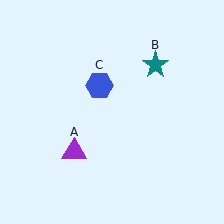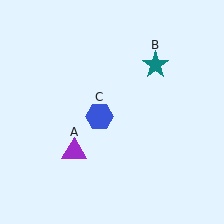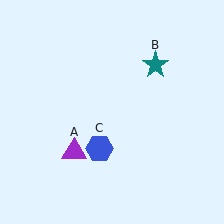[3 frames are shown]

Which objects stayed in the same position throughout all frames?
Purple triangle (object A) and teal star (object B) remained stationary.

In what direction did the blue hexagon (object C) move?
The blue hexagon (object C) moved down.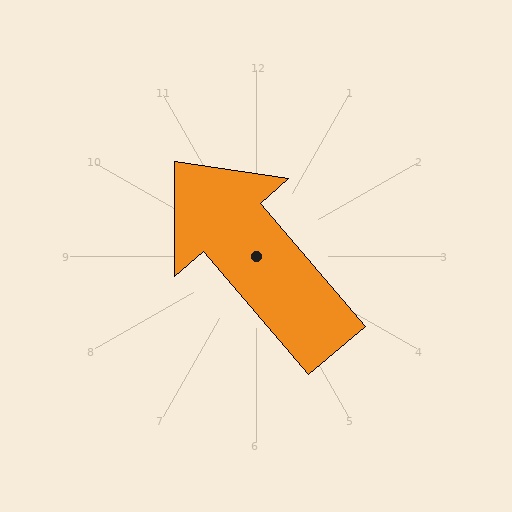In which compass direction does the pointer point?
Northwest.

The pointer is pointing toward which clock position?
Roughly 11 o'clock.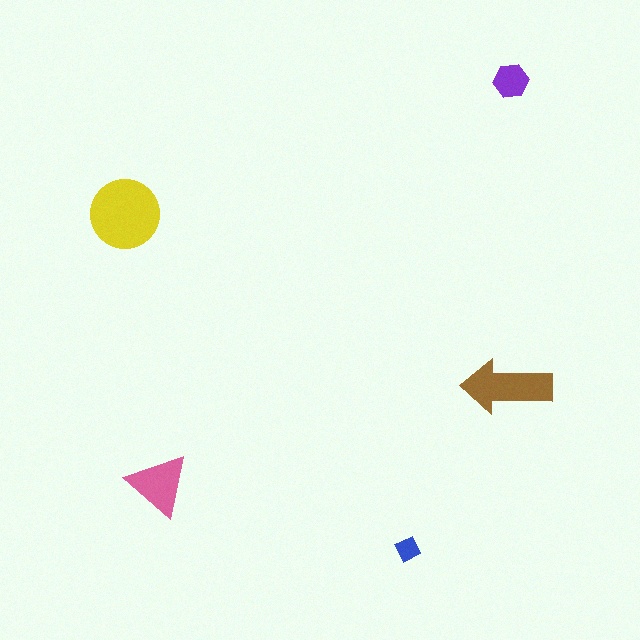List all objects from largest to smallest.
The yellow circle, the brown arrow, the pink triangle, the purple hexagon, the blue diamond.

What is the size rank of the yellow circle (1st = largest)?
1st.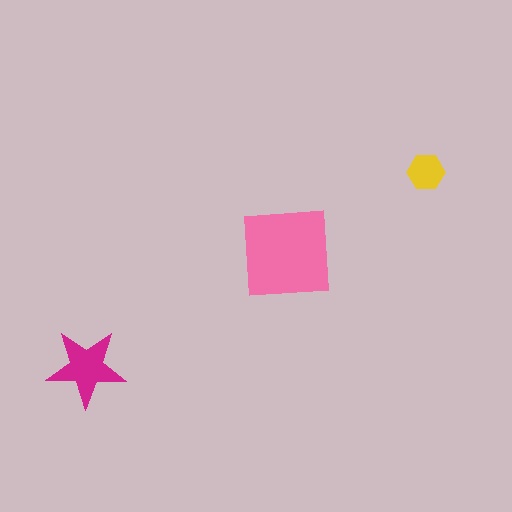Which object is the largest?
The pink square.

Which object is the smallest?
The yellow hexagon.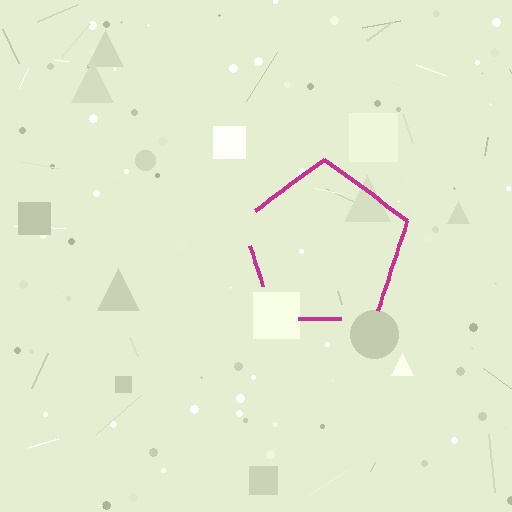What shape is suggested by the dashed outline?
The dashed outline suggests a pentagon.